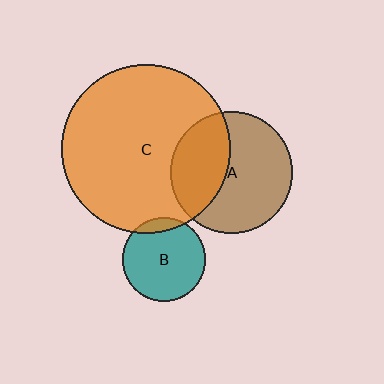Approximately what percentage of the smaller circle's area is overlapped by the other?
Approximately 40%.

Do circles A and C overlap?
Yes.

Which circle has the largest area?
Circle C (orange).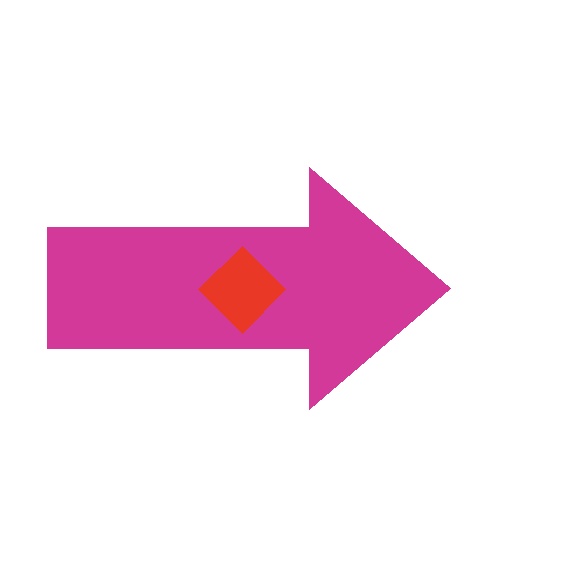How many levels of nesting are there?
2.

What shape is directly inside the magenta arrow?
The red diamond.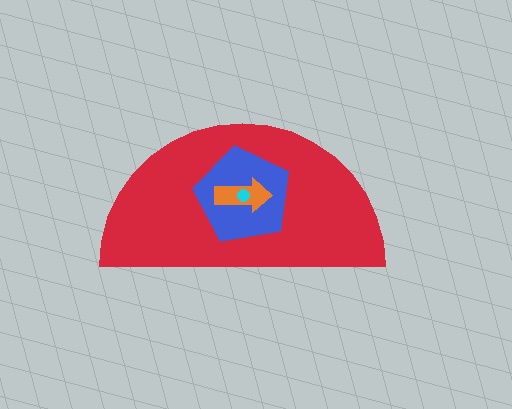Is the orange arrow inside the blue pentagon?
Yes.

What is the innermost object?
The cyan circle.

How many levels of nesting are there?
4.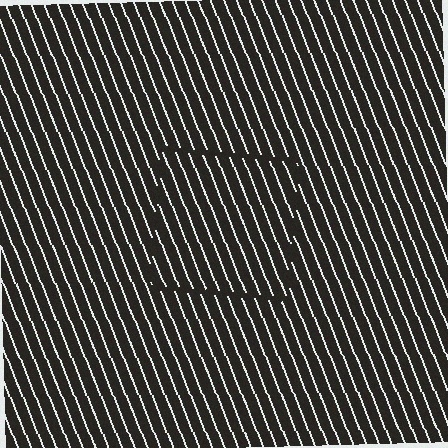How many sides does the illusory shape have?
4 sides — the line-ends trace a square.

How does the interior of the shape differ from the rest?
The interior of the shape contains the same grating, shifted by half a period — the contour is defined by the phase discontinuity where line-ends from the inner and outer gratings abut.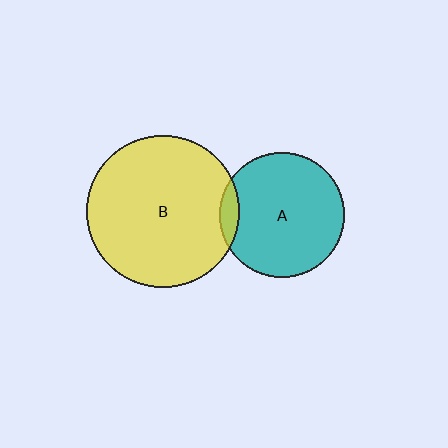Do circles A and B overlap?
Yes.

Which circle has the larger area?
Circle B (yellow).